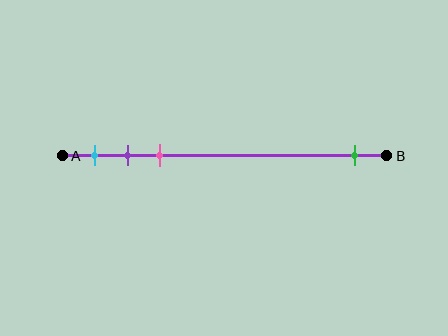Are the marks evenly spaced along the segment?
No, the marks are not evenly spaced.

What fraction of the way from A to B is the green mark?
The green mark is approximately 90% (0.9) of the way from A to B.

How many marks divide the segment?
There are 4 marks dividing the segment.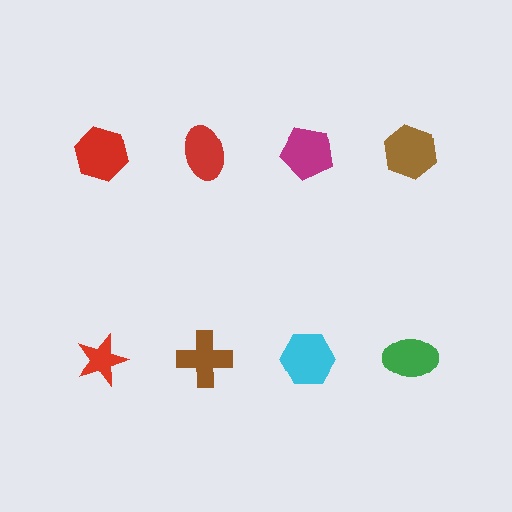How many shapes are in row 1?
4 shapes.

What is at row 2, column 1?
A red star.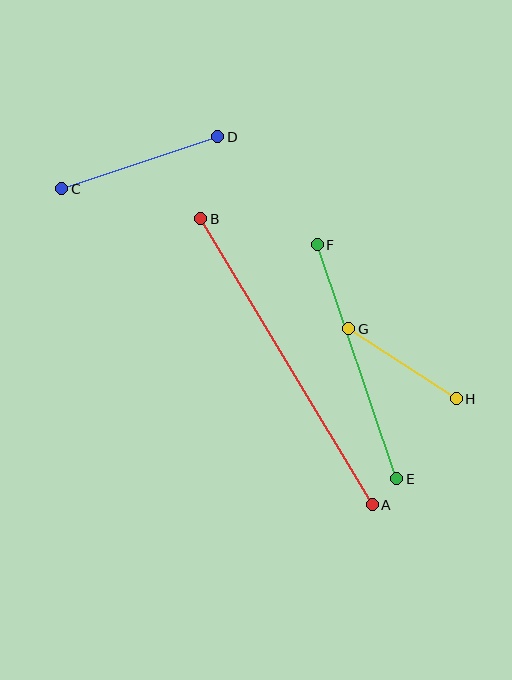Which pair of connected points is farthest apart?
Points A and B are farthest apart.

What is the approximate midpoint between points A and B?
The midpoint is at approximately (287, 362) pixels.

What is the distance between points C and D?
The distance is approximately 165 pixels.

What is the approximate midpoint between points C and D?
The midpoint is at approximately (140, 163) pixels.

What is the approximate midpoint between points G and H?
The midpoint is at approximately (403, 364) pixels.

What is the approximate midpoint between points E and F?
The midpoint is at approximately (357, 362) pixels.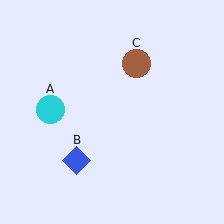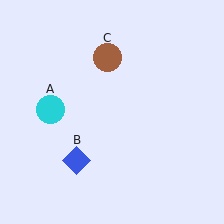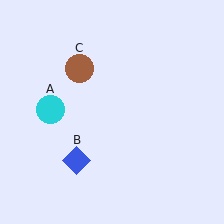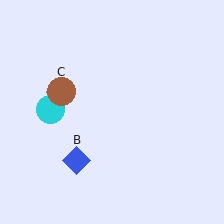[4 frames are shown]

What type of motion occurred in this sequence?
The brown circle (object C) rotated counterclockwise around the center of the scene.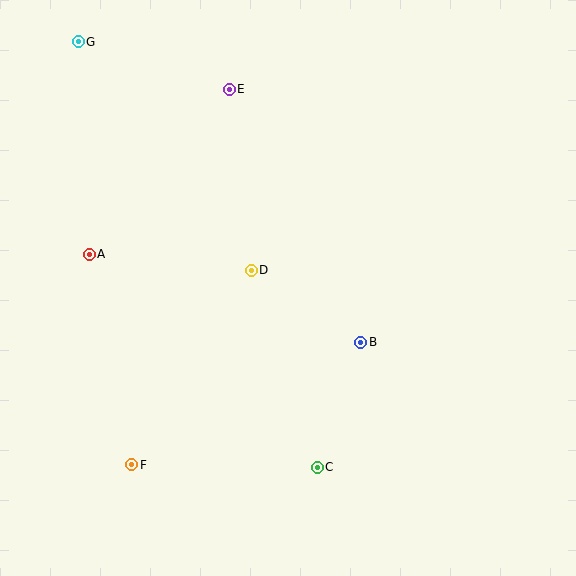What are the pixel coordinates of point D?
Point D is at (251, 270).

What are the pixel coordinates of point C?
Point C is at (317, 467).